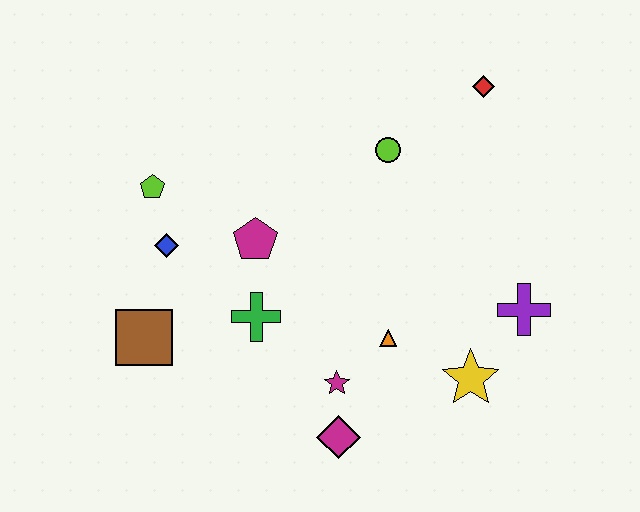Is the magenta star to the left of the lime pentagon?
No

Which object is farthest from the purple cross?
The lime pentagon is farthest from the purple cross.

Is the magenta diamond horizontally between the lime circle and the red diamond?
No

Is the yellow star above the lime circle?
No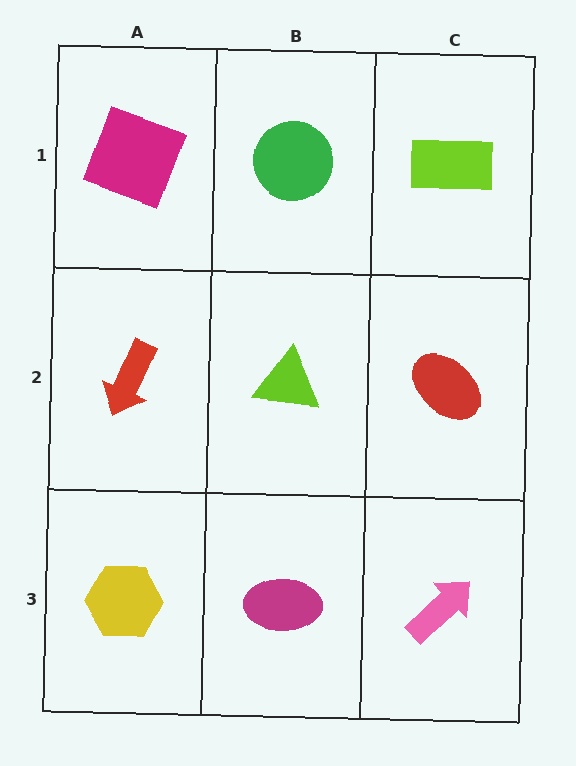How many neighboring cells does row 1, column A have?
2.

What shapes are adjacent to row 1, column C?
A red ellipse (row 2, column C), a green circle (row 1, column B).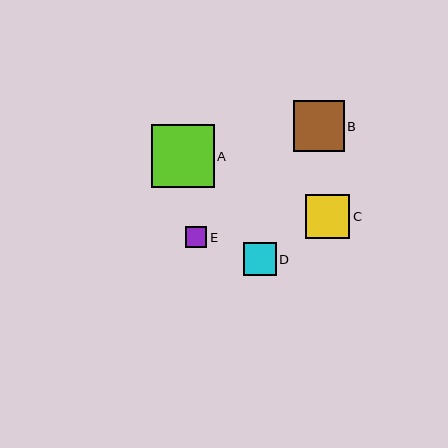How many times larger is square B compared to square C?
Square B is approximately 1.2 times the size of square C.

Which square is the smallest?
Square E is the smallest with a size of approximately 21 pixels.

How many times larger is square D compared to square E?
Square D is approximately 1.6 times the size of square E.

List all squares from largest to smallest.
From largest to smallest: A, B, C, D, E.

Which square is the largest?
Square A is the largest with a size of approximately 63 pixels.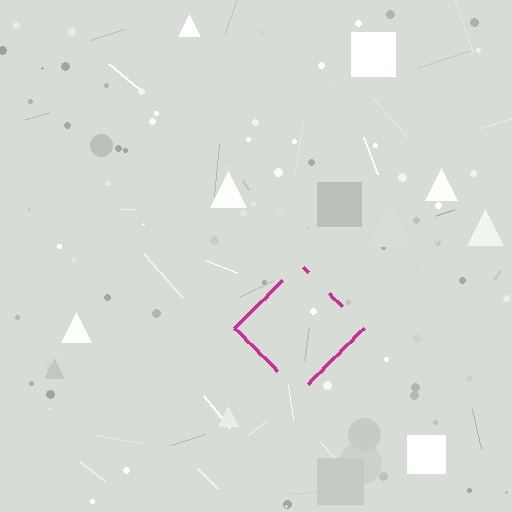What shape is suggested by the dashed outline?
The dashed outline suggests a diamond.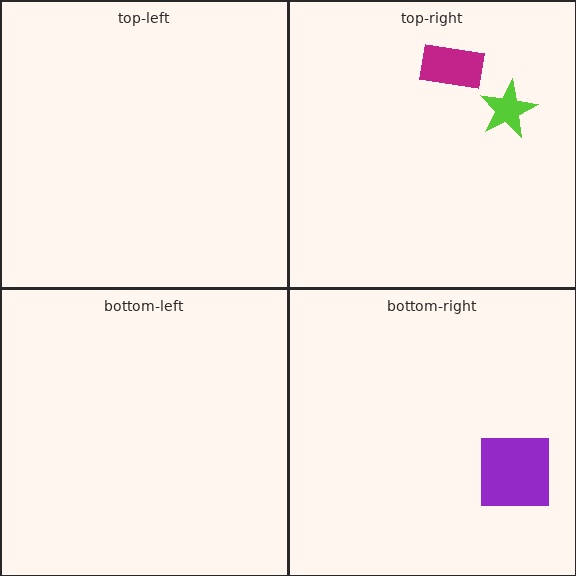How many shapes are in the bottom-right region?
1.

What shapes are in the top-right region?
The magenta rectangle, the lime star.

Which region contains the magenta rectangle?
The top-right region.